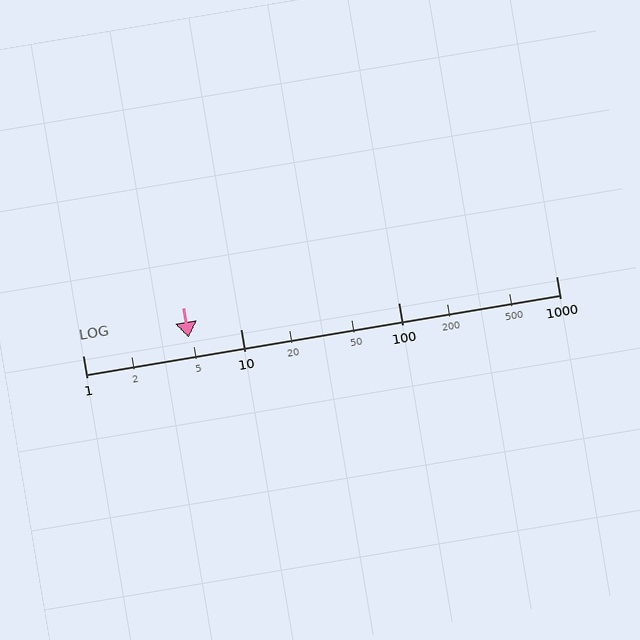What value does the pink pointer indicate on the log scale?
The pointer indicates approximately 4.7.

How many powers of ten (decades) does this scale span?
The scale spans 3 decades, from 1 to 1000.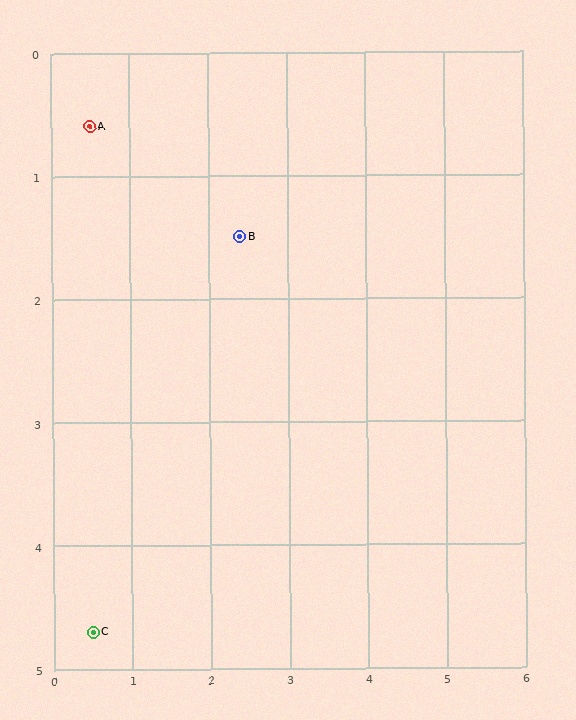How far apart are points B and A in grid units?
Points B and A are about 2.1 grid units apart.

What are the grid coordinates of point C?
Point C is at approximately (0.5, 4.7).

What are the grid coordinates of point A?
Point A is at approximately (0.5, 0.6).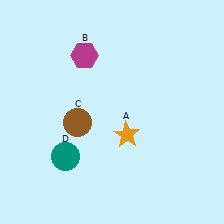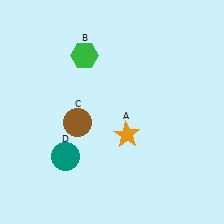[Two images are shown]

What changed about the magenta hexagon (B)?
In Image 1, B is magenta. In Image 2, it changed to green.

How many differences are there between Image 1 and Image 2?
There is 1 difference between the two images.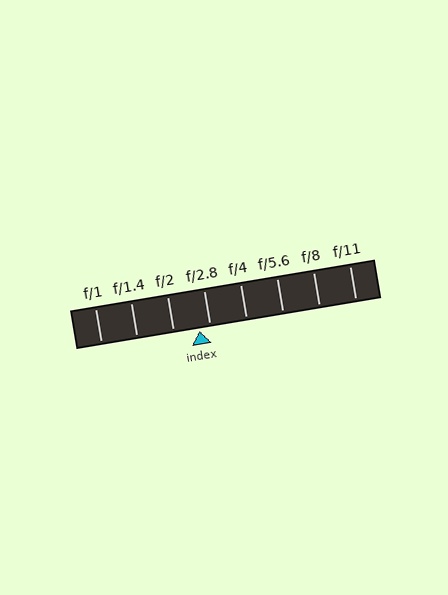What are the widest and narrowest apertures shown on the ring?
The widest aperture shown is f/1 and the narrowest is f/11.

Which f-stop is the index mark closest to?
The index mark is closest to f/2.8.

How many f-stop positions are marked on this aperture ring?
There are 8 f-stop positions marked.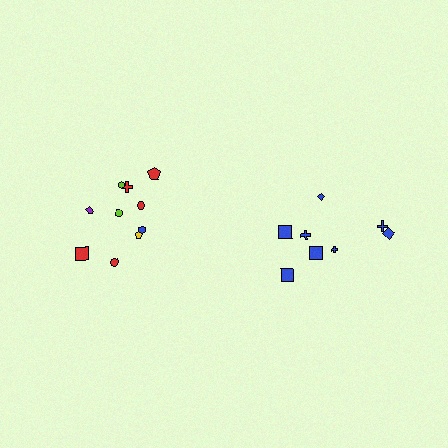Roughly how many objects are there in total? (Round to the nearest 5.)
Roughly 20 objects in total.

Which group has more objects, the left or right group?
The left group.